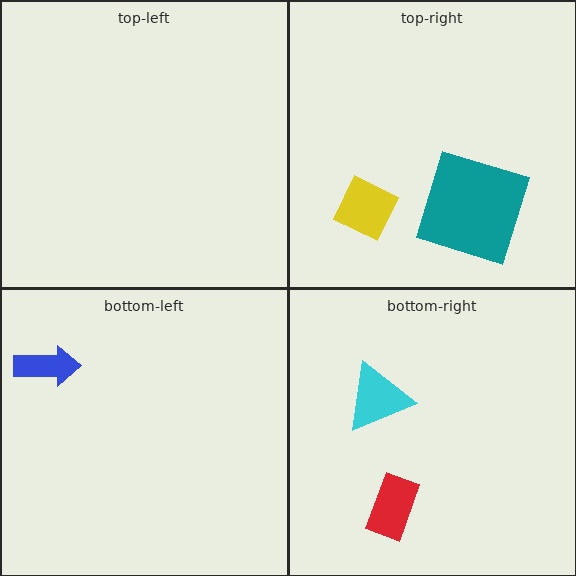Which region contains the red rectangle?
The bottom-right region.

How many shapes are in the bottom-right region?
2.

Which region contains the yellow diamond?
The top-right region.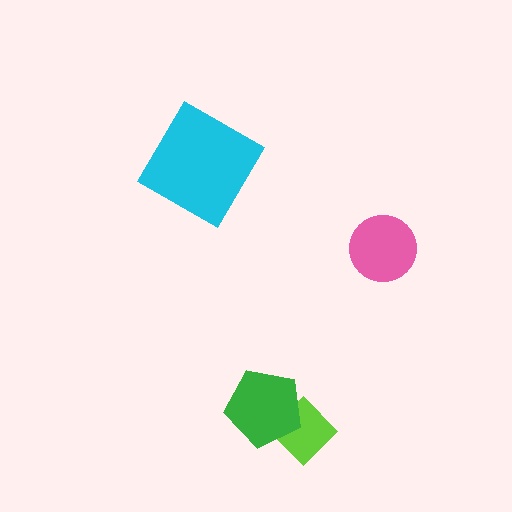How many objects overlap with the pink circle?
0 objects overlap with the pink circle.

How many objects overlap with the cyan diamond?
0 objects overlap with the cyan diamond.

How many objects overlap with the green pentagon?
1 object overlaps with the green pentagon.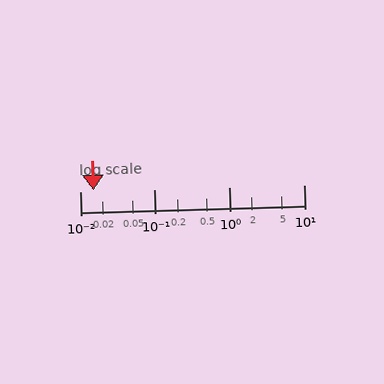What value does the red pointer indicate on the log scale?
The pointer indicates approximately 0.015.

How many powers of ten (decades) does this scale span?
The scale spans 3 decades, from 0.01 to 10.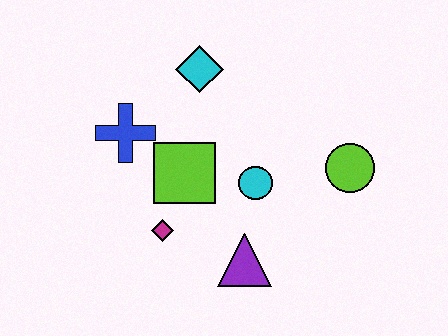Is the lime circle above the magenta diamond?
Yes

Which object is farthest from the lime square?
The lime circle is farthest from the lime square.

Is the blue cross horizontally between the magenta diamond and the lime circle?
No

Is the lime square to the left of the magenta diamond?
No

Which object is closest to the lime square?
The magenta diamond is closest to the lime square.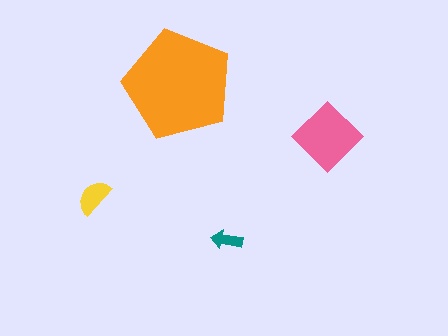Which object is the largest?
The orange pentagon.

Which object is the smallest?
The teal arrow.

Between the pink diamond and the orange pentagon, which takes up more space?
The orange pentagon.